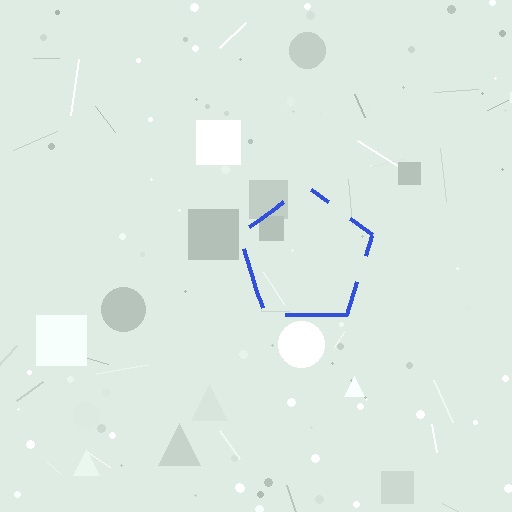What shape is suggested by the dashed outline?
The dashed outline suggests a pentagon.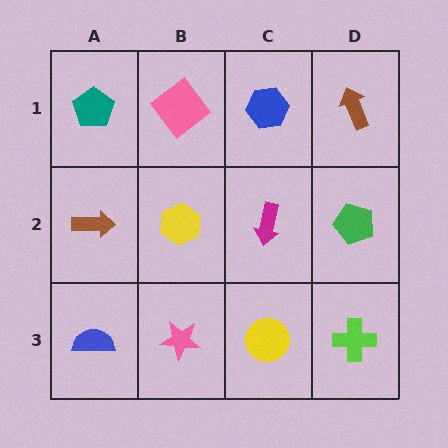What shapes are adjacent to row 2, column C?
A blue hexagon (row 1, column C), a yellow circle (row 3, column C), a yellow hexagon (row 2, column B), a green pentagon (row 2, column D).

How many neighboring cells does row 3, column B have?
3.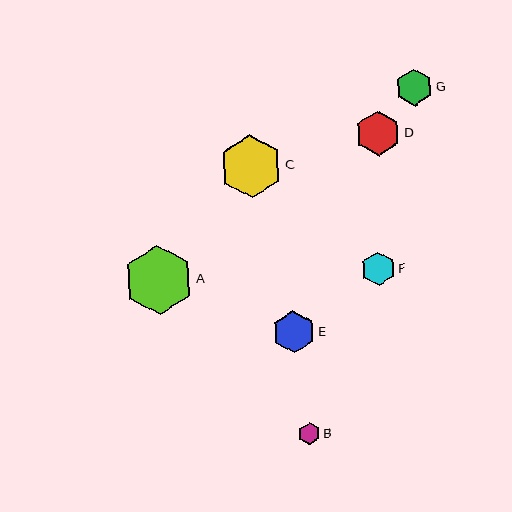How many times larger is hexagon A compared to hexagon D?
Hexagon A is approximately 1.5 times the size of hexagon D.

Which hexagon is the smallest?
Hexagon B is the smallest with a size of approximately 22 pixels.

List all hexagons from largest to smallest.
From largest to smallest: A, C, D, E, G, F, B.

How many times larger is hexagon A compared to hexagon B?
Hexagon A is approximately 3.1 times the size of hexagon B.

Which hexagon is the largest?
Hexagon A is the largest with a size of approximately 69 pixels.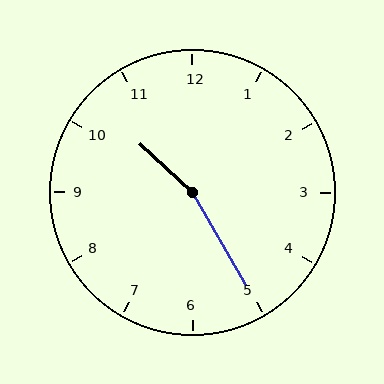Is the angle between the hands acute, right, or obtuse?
It is obtuse.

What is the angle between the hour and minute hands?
Approximately 162 degrees.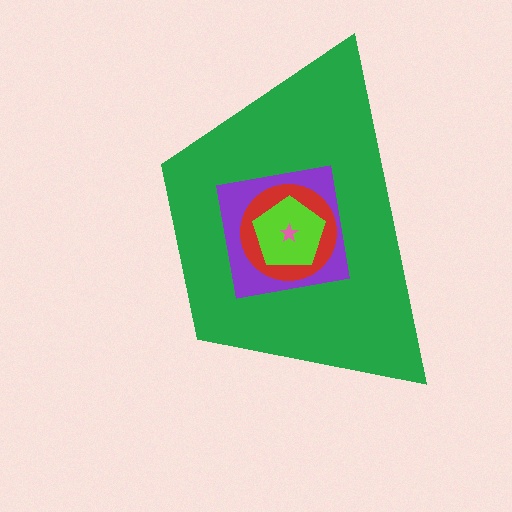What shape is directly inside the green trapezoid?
The purple square.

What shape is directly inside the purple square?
The red circle.